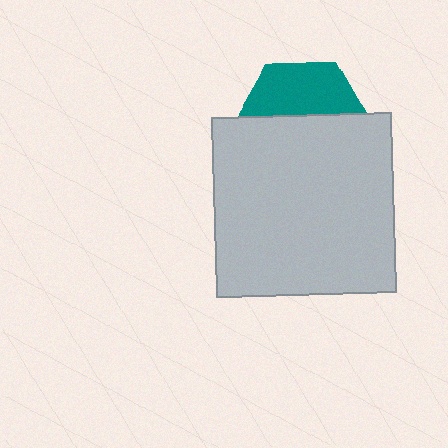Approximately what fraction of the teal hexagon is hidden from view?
Roughly 59% of the teal hexagon is hidden behind the light gray square.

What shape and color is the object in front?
The object in front is a light gray square.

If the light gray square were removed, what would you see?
You would see the complete teal hexagon.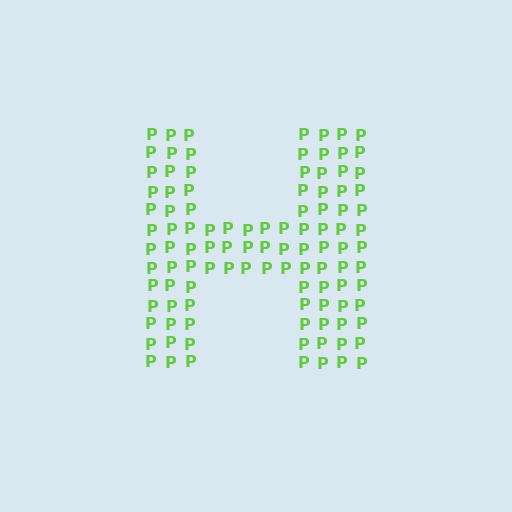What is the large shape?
The large shape is the letter H.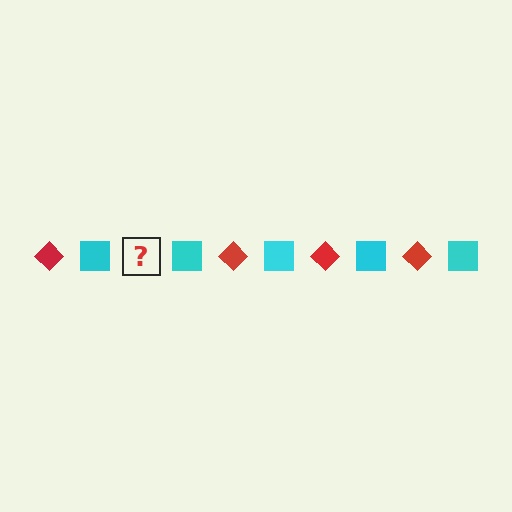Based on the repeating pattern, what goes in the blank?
The blank should be a red diamond.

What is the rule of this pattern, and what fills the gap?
The rule is that the pattern alternates between red diamond and cyan square. The gap should be filled with a red diamond.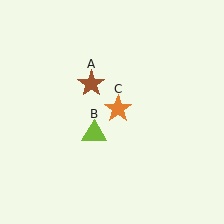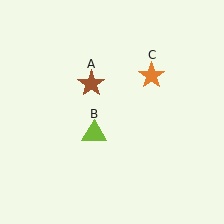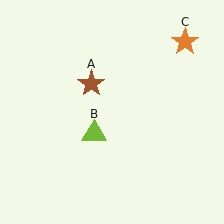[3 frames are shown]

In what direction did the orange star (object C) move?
The orange star (object C) moved up and to the right.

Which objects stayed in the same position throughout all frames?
Brown star (object A) and lime triangle (object B) remained stationary.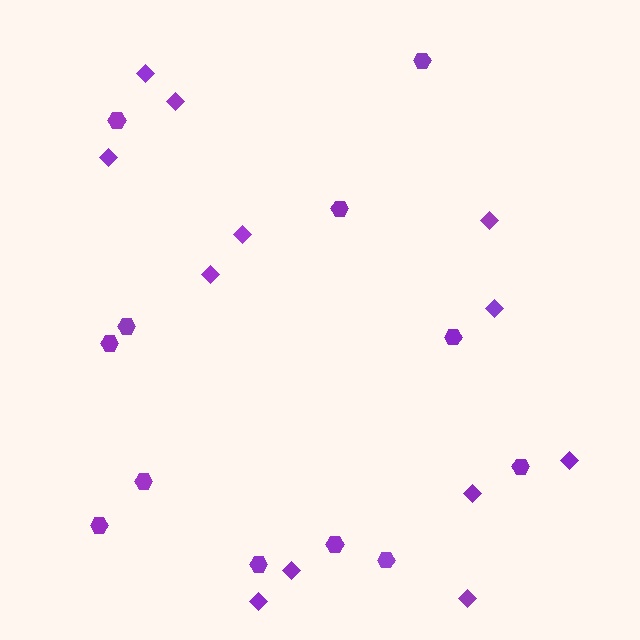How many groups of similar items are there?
There are 2 groups: one group of hexagons (12) and one group of diamonds (12).